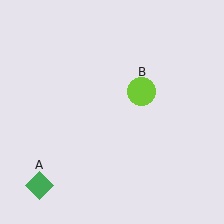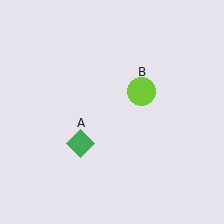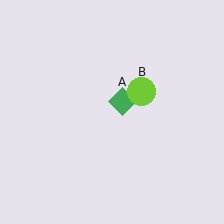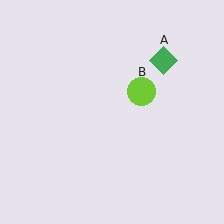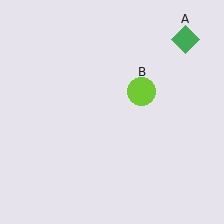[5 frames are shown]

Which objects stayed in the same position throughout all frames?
Lime circle (object B) remained stationary.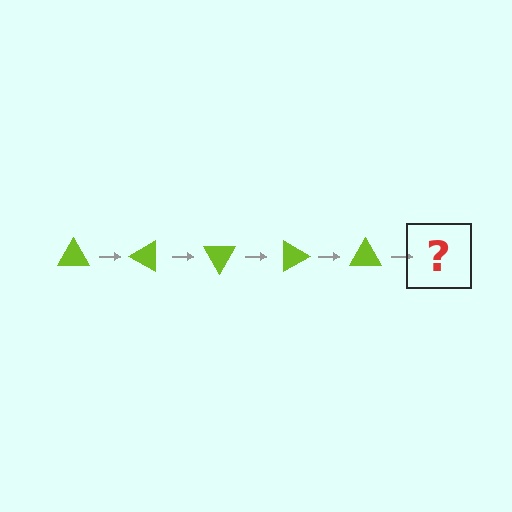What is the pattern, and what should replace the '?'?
The pattern is that the triangle rotates 30 degrees each step. The '?' should be a lime triangle rotated 150 degrees.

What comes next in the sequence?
The next element should be a lime triangle rotated 150 degrees.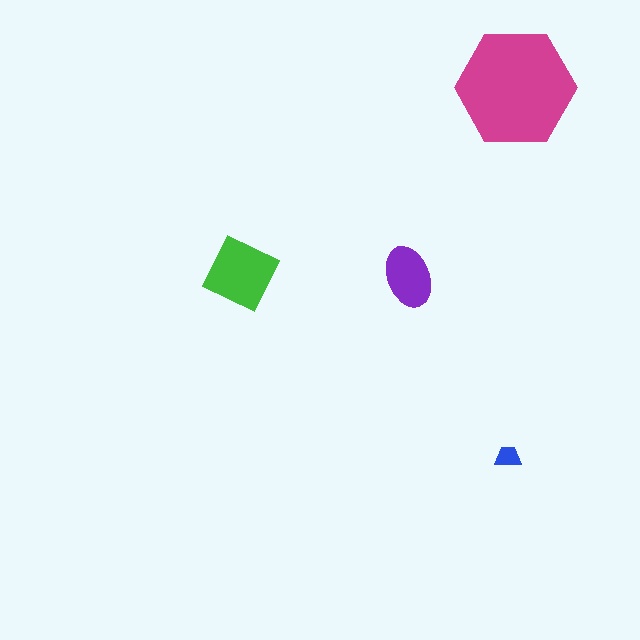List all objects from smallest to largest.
The blue trapezoid, the purple ellipse, the green square, the magenta hexagon.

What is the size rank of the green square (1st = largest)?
2nd.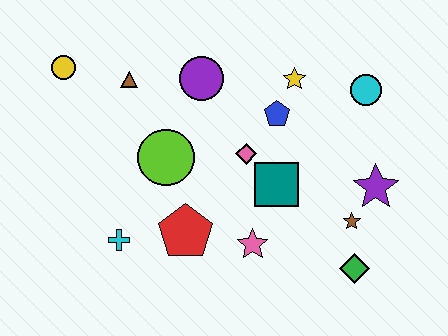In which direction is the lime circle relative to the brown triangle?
The lime circle is below the brown triangle.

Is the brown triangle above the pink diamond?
Yes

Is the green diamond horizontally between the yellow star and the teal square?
No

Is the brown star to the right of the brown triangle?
Yes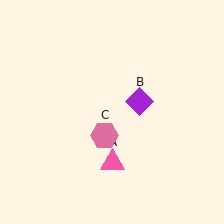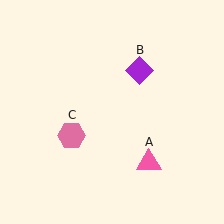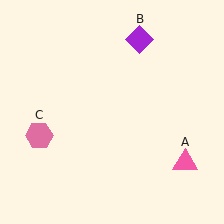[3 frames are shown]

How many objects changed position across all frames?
3 objects changed position: pink triangle (object A), purple diamond (object B), pink hexagon (object C).